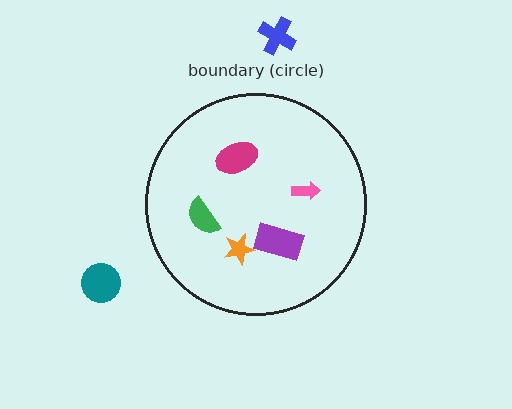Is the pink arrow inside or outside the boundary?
Inside.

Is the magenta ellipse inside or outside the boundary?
Inside.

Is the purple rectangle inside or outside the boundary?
Inside.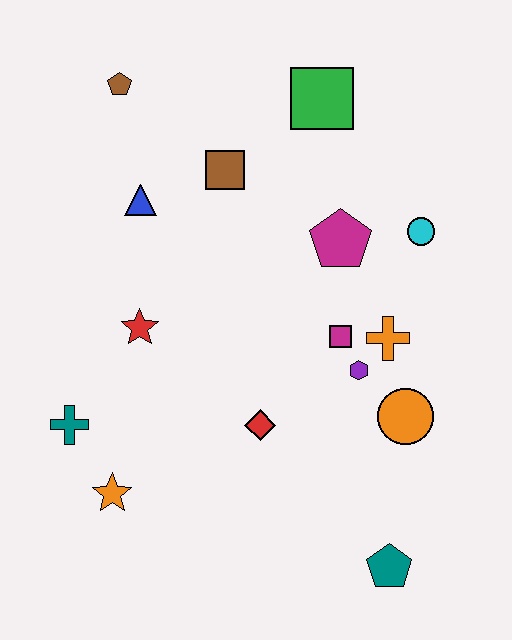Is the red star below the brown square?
Yes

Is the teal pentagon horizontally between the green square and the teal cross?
No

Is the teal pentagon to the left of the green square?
No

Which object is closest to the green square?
The brown square is closest to the green square.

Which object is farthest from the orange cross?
The brown pentagon is farthest from the orange cross.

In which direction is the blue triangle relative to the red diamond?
The blue triangle is above the red diamond.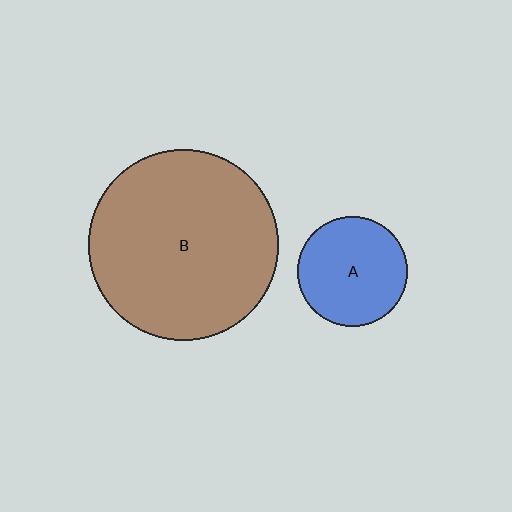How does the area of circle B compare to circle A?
Approximately 3.0 times.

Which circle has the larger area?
Circle B (brown).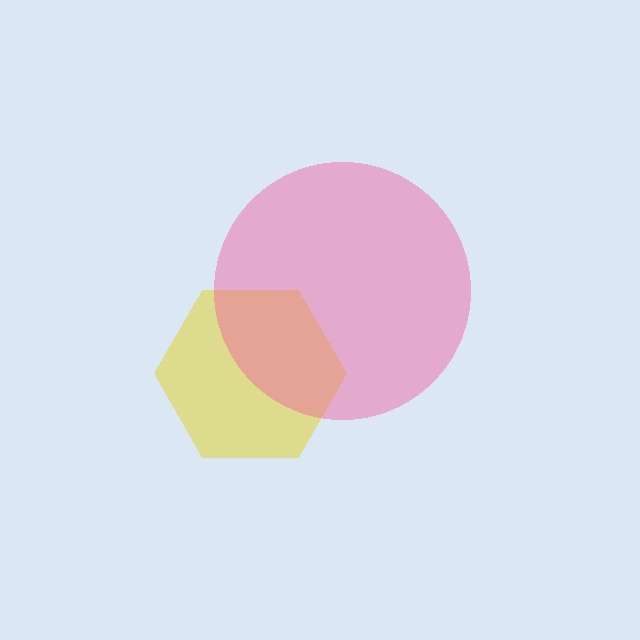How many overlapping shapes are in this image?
There are 2 overlapping shapes in the image.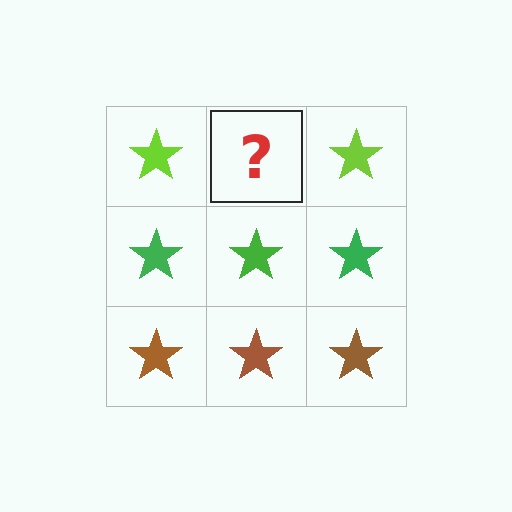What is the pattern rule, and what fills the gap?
The rule is that each row has a consistent color. The gap should be filled with a lime star.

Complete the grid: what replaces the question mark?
The question mark should be replaced with a lime star.